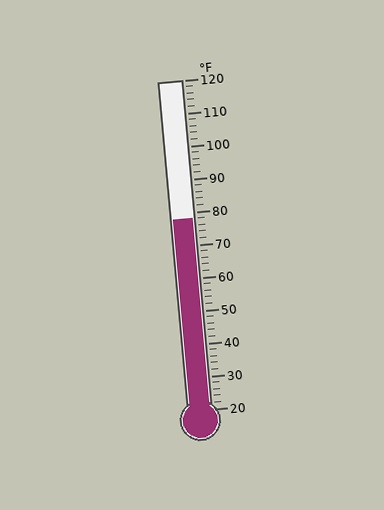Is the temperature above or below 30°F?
The temperature is above 30°F.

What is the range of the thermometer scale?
The thermometer scale ranges from 20°F to 120°F.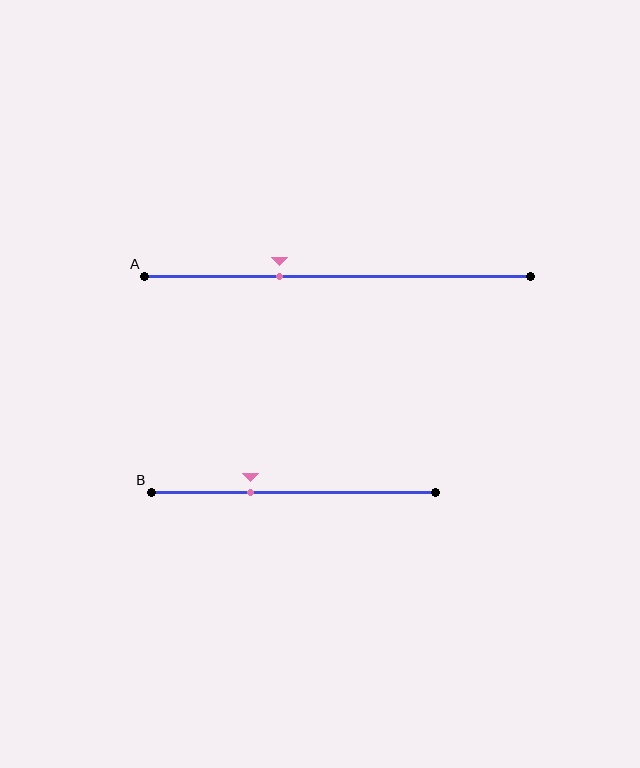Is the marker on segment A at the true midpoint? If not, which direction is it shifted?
No, the marker on segment A is shifted to the left by about 15% of the segment length.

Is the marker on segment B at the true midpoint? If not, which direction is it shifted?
No, the marker on segment B is shifted to the left by about 15% of the segment length.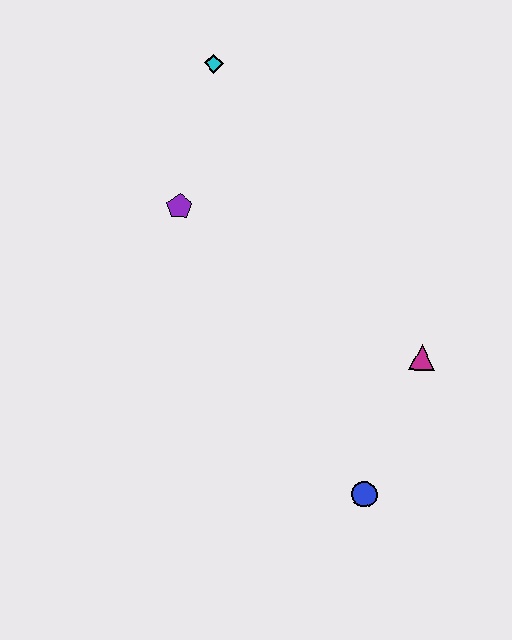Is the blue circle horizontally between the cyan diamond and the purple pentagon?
No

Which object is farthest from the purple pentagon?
The blue circle is farthest from the purple pentagon.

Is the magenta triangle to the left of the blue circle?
No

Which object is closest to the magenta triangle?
The blue circle is closest to the magenta triangle.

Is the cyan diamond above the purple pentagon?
Yes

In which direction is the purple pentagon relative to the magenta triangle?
The purple pentagon is to the left of the magenta triangle.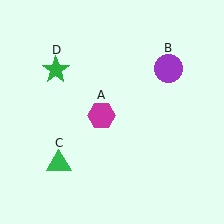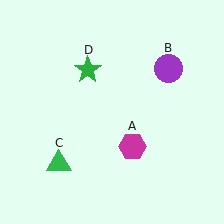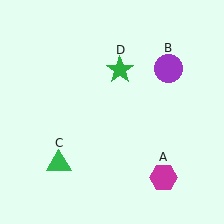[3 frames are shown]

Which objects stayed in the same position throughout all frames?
Purple circle (object B) and green triangle (object C) remained stationary.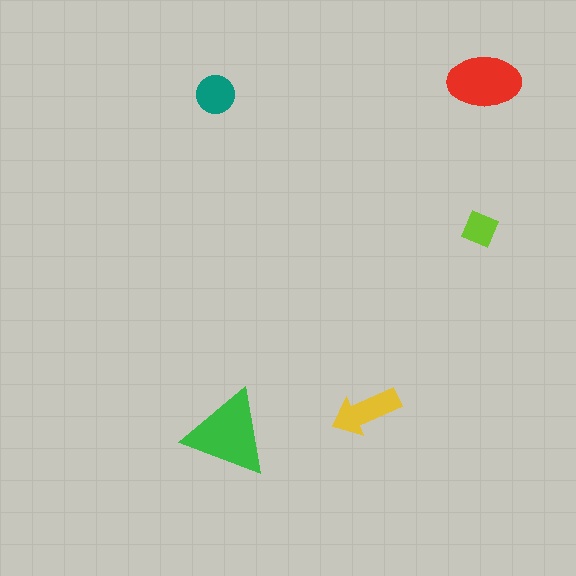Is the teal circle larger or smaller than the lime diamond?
Larger.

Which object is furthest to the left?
The teal circle is leftmost.